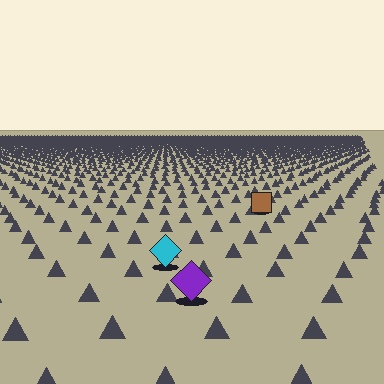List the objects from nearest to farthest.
From nearest to farthest: the purple diamond, the cyan diamond, the brown square.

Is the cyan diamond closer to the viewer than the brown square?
Yes. The cyan diamond is closer — you can tell from the texture gradient: the ground texture is coarser near it.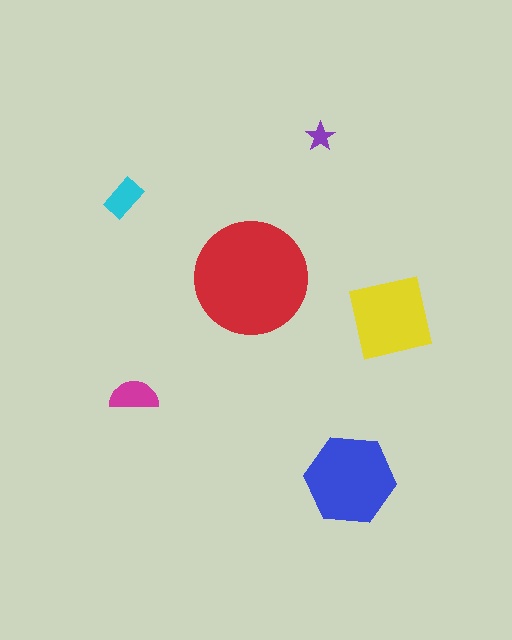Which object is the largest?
The red circle.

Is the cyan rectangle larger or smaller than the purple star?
Larger.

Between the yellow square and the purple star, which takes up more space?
The yellow square.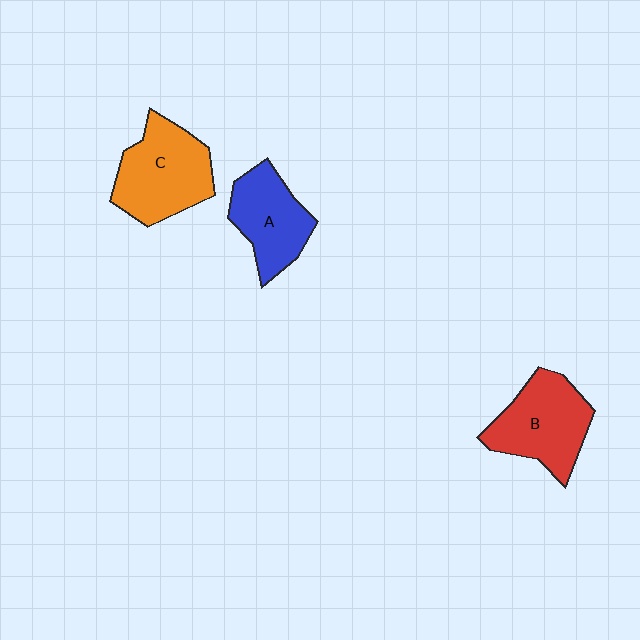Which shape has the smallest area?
Shape A (blue).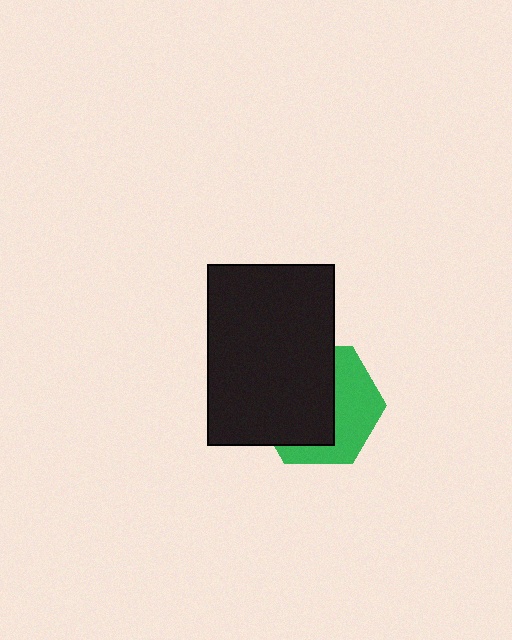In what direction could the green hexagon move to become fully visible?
The green hexagon could move right. That would shift it out from behind the black rectangle entirely.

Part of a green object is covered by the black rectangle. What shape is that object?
It is a hexagon.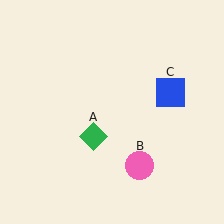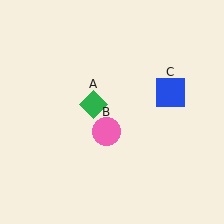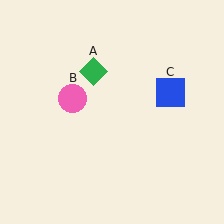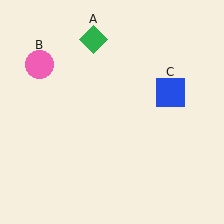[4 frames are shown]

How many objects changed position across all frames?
2 objects changed position: green diamond (object A), pink circle (object B).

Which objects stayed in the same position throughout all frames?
Blue square (object C) remained stationary.